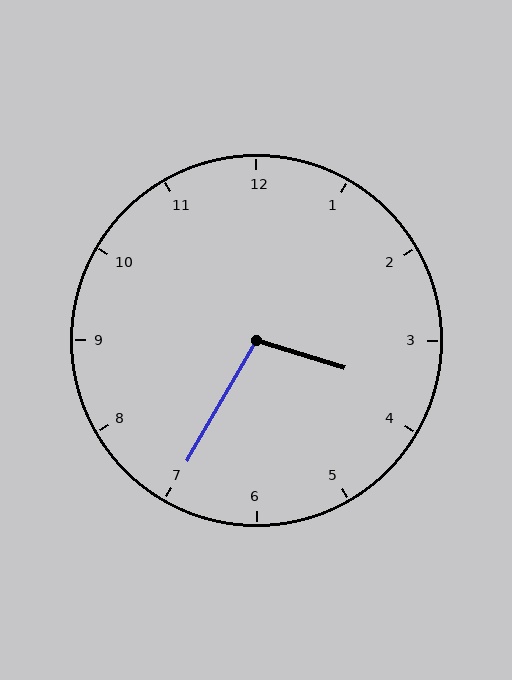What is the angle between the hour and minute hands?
Approximately 102 degrees.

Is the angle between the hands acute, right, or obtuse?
It is obtuse.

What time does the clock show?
3:35.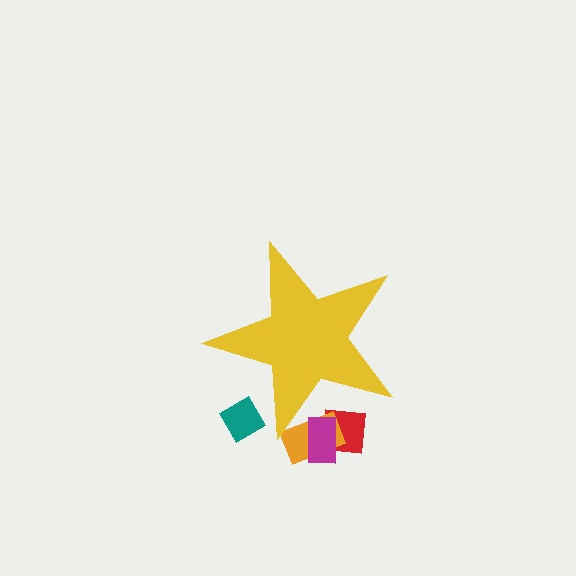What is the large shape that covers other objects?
A yellow star.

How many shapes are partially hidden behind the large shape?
4 shapes are partially hidden.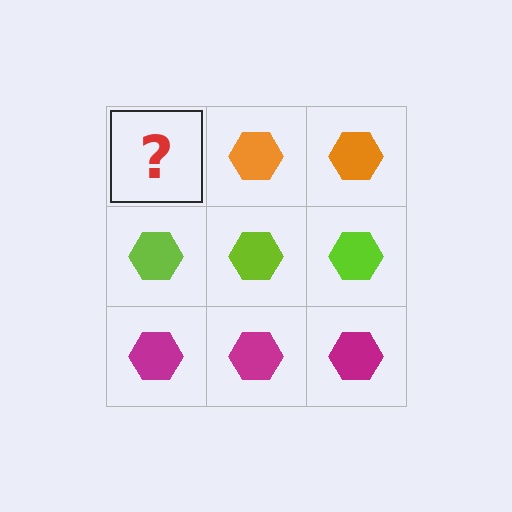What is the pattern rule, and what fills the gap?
The rule is that each row has a consistent color. The gap should be filled with an orange hexagon.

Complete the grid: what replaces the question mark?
The question mark should be replaced with an orange hexagon.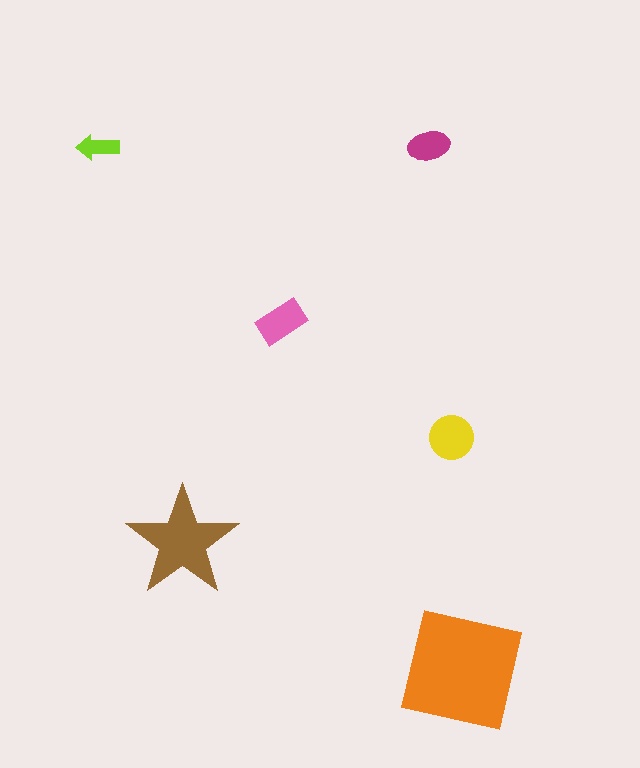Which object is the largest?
The orange square.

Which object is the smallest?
The lime arrow.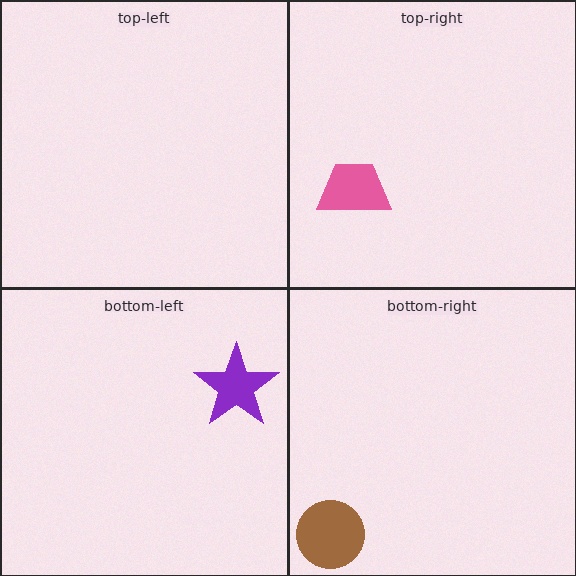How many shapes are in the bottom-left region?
1.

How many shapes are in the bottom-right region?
1.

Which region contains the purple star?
The bottom-left region.